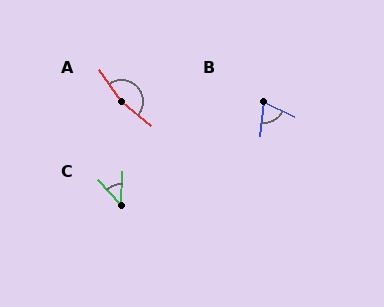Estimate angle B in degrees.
Approximately 70 degrees.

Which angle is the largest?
A, at approximately 163 degrees.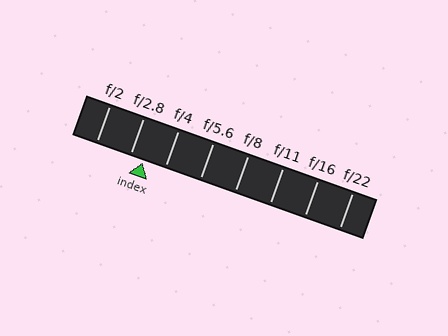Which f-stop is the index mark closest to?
The index mark is closest to f/2.8.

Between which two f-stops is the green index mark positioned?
The index mark is between f/2.8 and f/4.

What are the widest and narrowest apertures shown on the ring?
The widest aperture shown is f/2 and the narrowest is f/22.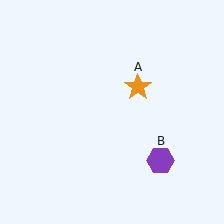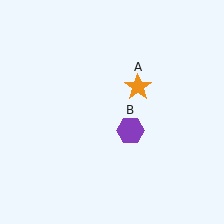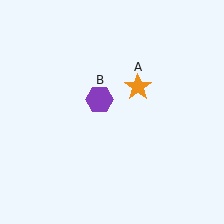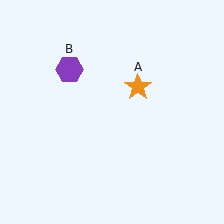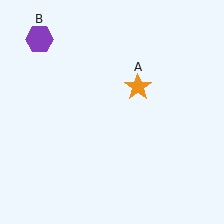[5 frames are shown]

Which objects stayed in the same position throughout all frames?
Orange star (object A) remained stationary.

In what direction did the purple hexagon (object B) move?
The purple hexagon (object B) moved up and to the left.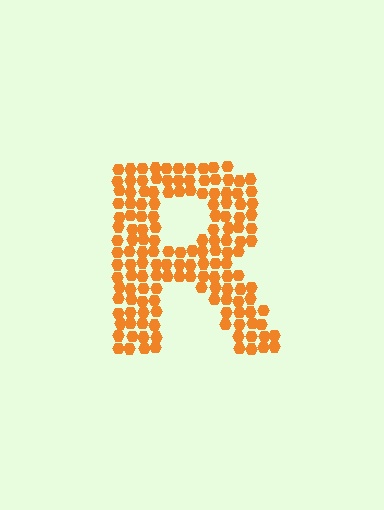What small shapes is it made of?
It is made of small hexagons.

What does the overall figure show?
The overall figure shows the letter R.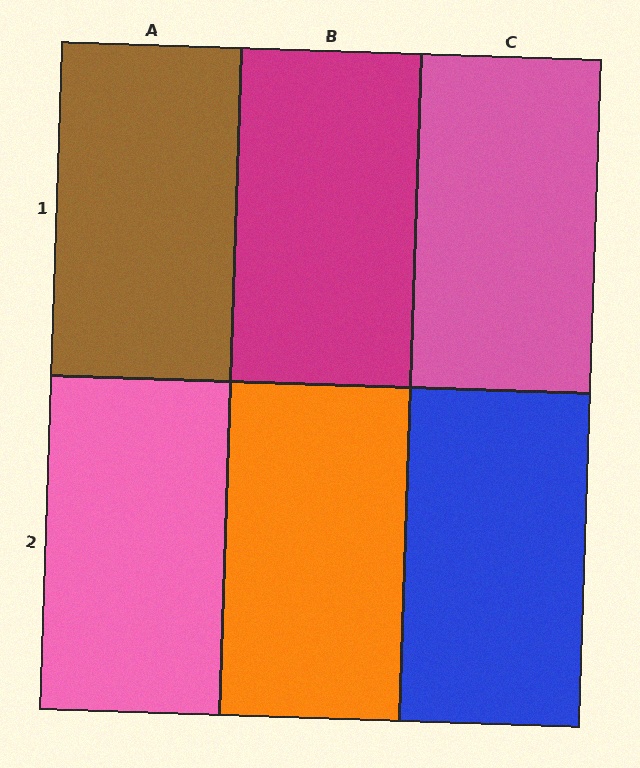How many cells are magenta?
1 cell is magenta.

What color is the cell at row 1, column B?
Magenta.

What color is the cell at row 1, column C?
Pink.